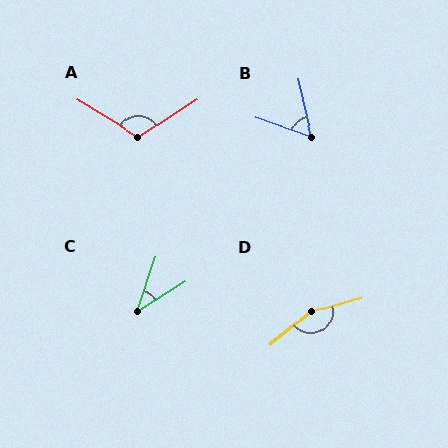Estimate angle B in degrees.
Approximately 57 degrees.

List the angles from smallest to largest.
C (39°), B (57°), A (116°), D (156°).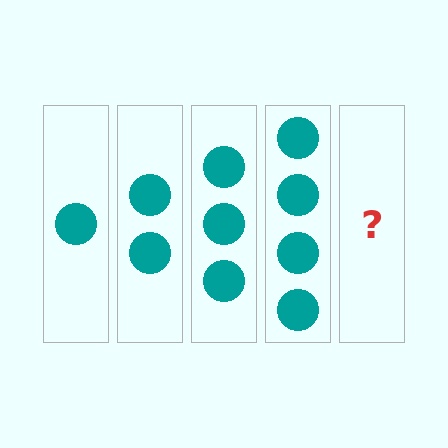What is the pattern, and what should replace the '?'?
The pattern is that each step adds one more circle. The '?' should be 5 circles.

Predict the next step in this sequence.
The next step is 5 circles.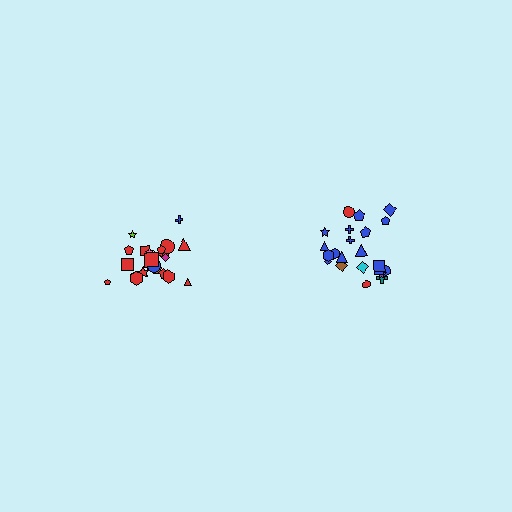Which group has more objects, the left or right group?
The left group.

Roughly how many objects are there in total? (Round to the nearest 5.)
Roughly 45 objects in total.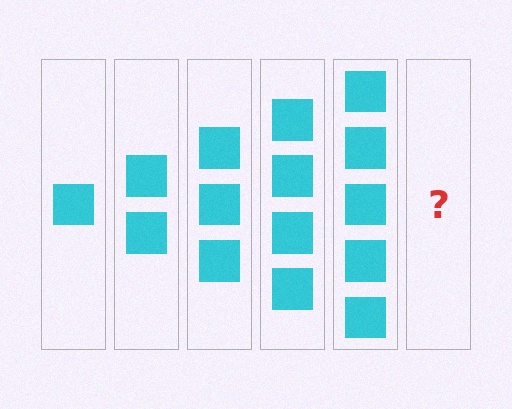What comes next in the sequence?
The next element should be 6 squares.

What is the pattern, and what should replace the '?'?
The pattern is that each step adds one more square. The '?' should be 6 squares.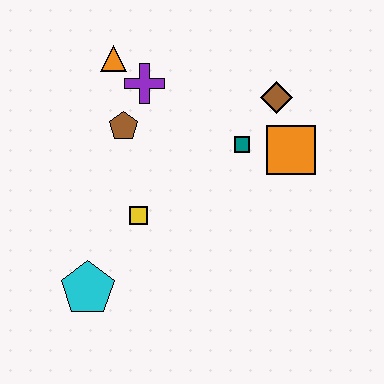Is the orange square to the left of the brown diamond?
No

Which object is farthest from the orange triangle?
The cyan pentagon is farthest from the orange triangle.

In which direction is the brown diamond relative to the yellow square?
The brown diamond is to the right of the yellow square.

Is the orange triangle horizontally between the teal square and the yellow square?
No